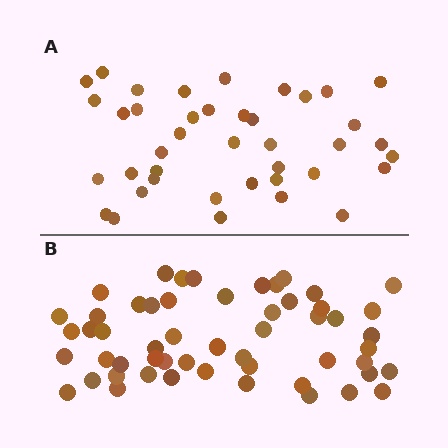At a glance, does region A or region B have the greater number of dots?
Region B (the bottom region) has more dots.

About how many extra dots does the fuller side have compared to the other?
Region B has approximately 15 more dots than region A.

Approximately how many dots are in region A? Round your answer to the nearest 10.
About 40 dots.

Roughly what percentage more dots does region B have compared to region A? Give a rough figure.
About 35% more.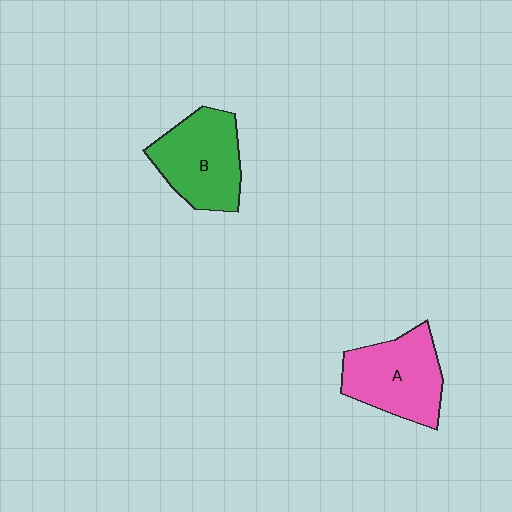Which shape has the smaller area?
Shape B (green).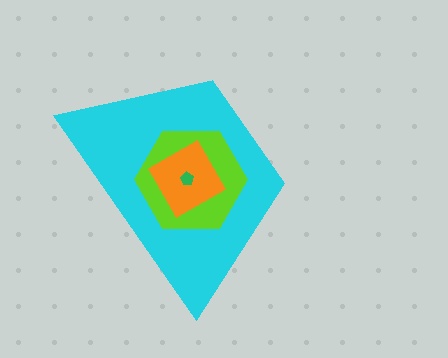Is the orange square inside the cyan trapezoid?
Yes.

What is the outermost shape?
The cyan trapezoid.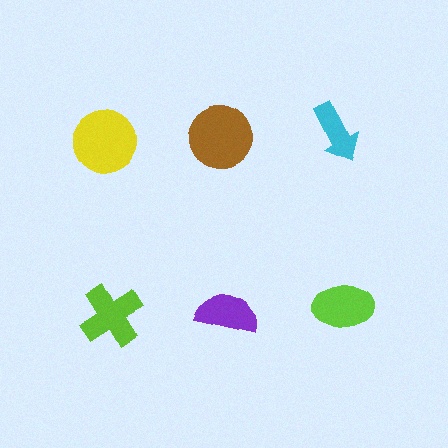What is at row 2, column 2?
A purple semicircle.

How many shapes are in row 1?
3 shapes.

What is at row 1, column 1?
A yellow circle.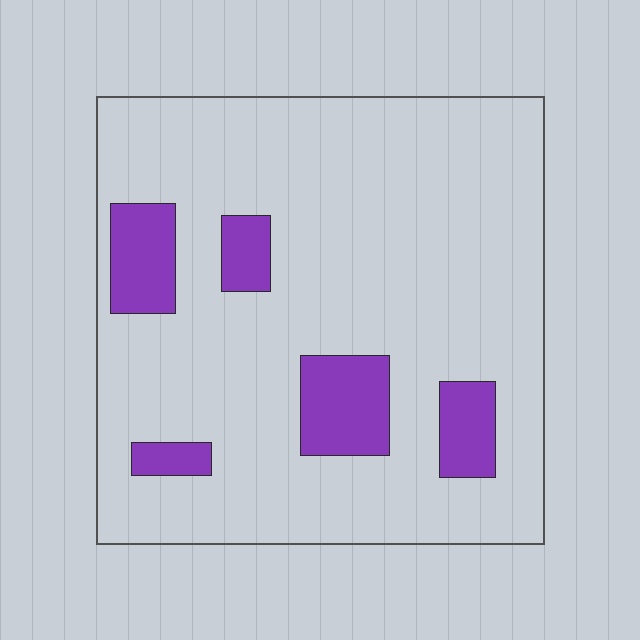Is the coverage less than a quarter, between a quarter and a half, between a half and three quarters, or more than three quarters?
Less than a quarter.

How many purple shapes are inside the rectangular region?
5.